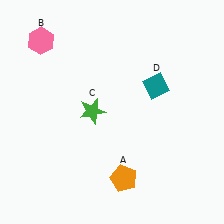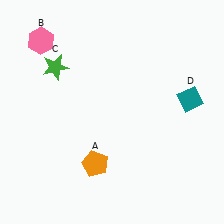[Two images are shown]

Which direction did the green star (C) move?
The green star (C) moved up.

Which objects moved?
The objects that moved are: the orange pentagon (A), the green star (C), the teal diamond (D).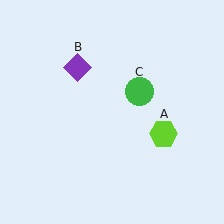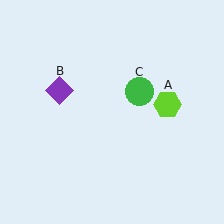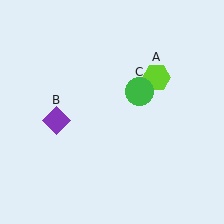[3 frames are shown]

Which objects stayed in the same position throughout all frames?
Green circle (object C) remained stationary.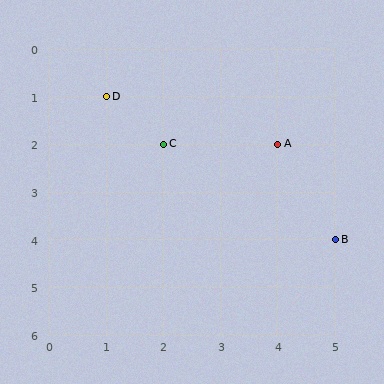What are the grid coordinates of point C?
Point C is at grid coordinates (2, 2).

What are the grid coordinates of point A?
Point A is at grid coordinates (4, 2).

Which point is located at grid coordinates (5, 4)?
Point B is at (5, 4).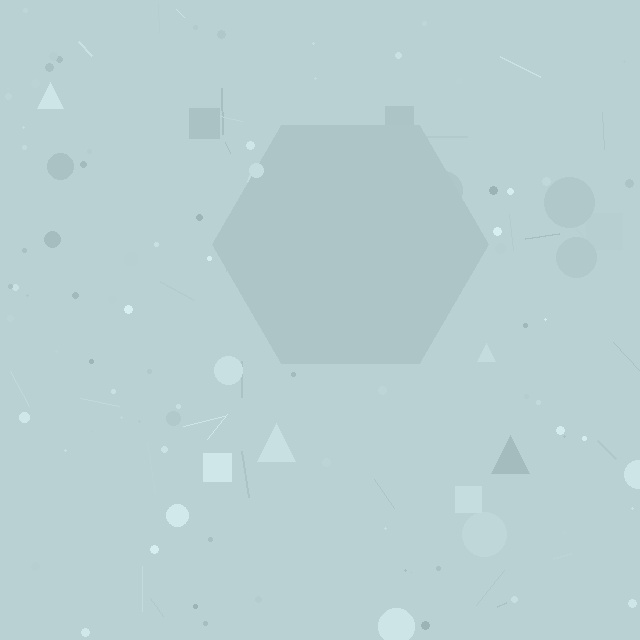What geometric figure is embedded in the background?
A hexagon is embedded in the background.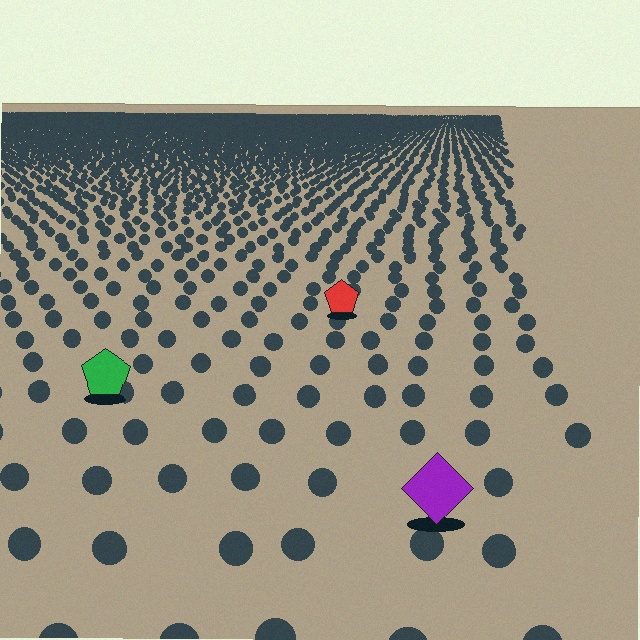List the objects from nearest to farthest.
From nearest to farthest: the purple diamond, the green pentagon, the red pentagon.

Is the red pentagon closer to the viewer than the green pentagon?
No. The green pentagon is closer — you can tell from the texture gradient: the ground texture is coarser near it.